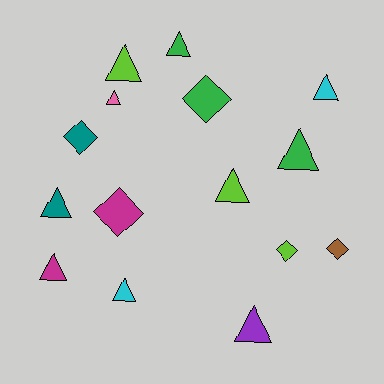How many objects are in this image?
There are 15 objects.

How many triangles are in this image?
There are 10 triangles.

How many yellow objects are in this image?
There are no yellow objects.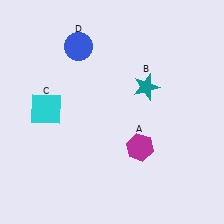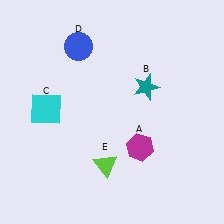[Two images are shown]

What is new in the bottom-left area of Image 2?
A lime triangle (E) was added in the bottom-left area of Image 2.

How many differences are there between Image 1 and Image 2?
There is 1 difference between the two images.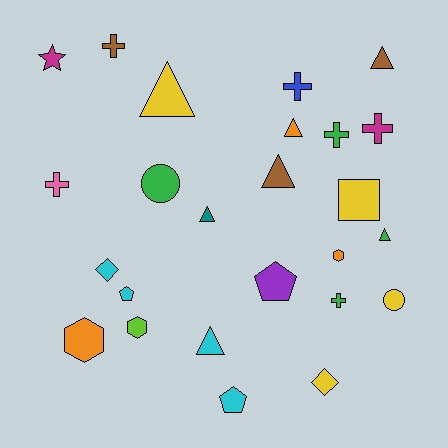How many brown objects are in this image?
There are 3 brown objects.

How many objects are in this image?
There are 25 objects.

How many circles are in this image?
There are 2 circles.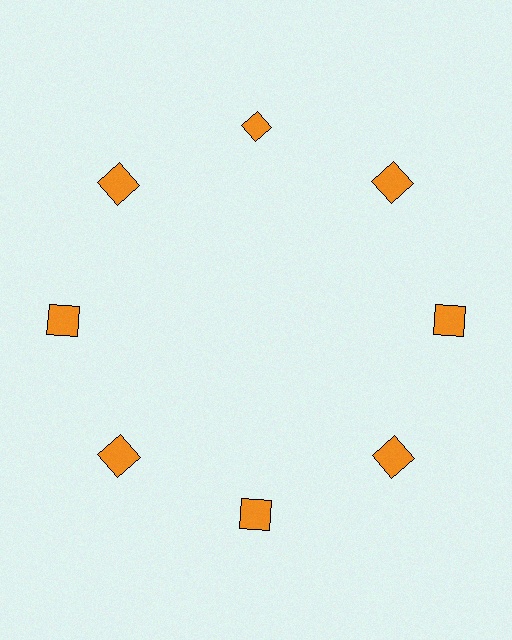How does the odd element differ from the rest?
It has a different shape: diamond instead of square.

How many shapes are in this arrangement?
There are 8 shapes arranged in a ring pattern.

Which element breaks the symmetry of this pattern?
The orange diamond at roughly the 12 o'clock position breaks the symmetry. All other shapes are orange squares.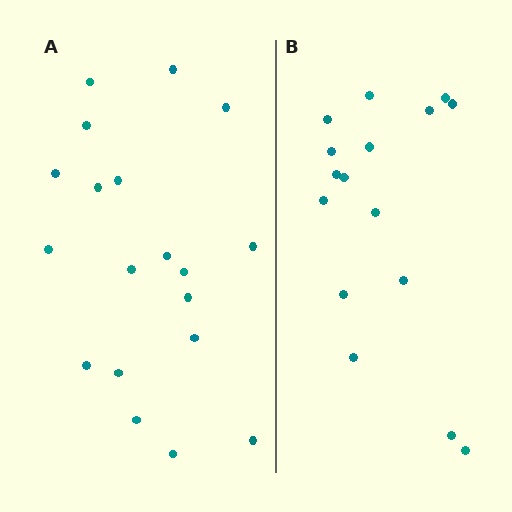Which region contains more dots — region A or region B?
Region A (the left region) has more dots.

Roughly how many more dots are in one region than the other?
Region A has just a few more — roughly 2 or 3 more dots than region B.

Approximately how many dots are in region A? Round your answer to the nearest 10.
About 20 dots. (The exact count is 19, which rounds to 20.)